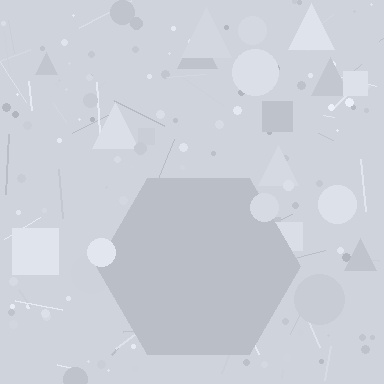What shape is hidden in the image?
A hexagon is hidden in the image.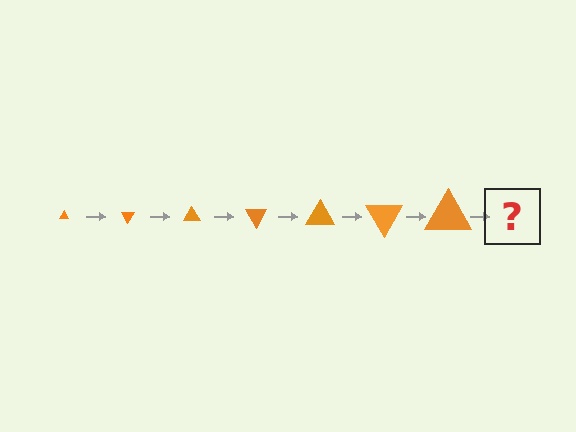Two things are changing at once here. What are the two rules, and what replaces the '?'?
The two rules are that the triangle grows larger each step and it rotates 60 degrees each step. The '?' should be a triangle, larger than the previous one and rotated 420 degrees from the start.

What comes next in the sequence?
The next element should be a triangle, larger than the previous one and rotated 420 degrees from the start.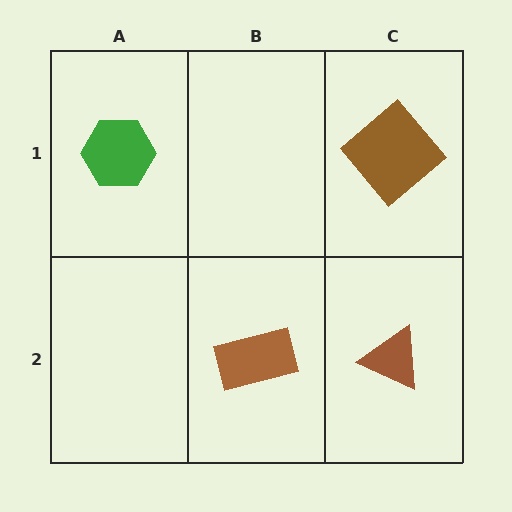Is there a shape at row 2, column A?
No, that cell is empty.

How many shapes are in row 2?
2 shapes.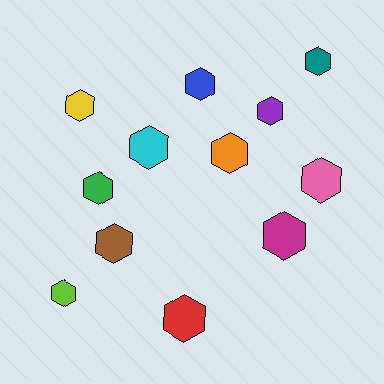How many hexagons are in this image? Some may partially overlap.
There are 12 hexagons.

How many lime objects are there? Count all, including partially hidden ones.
There is 1 lime object.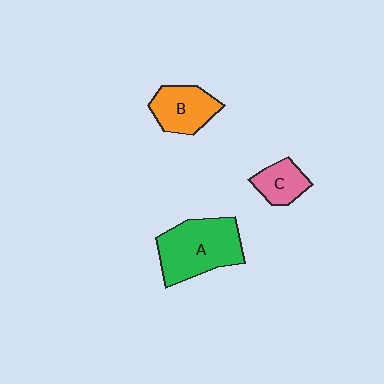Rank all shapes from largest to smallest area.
From largest to smallest: A (green), B (orange), C (pink).